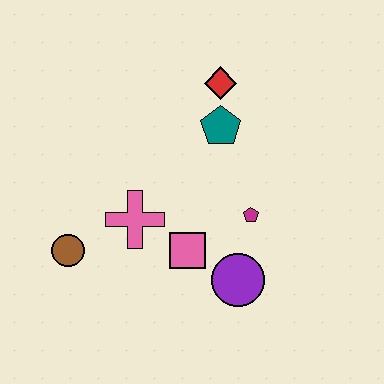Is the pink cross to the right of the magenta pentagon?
No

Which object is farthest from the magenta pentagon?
The brown circle is farthest from the magenta pentagon.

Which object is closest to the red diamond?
The teal pentagon is closest to the red diamond.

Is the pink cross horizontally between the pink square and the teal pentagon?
No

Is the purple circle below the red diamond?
Yes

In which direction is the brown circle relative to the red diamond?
The brown circle is below the red diamond.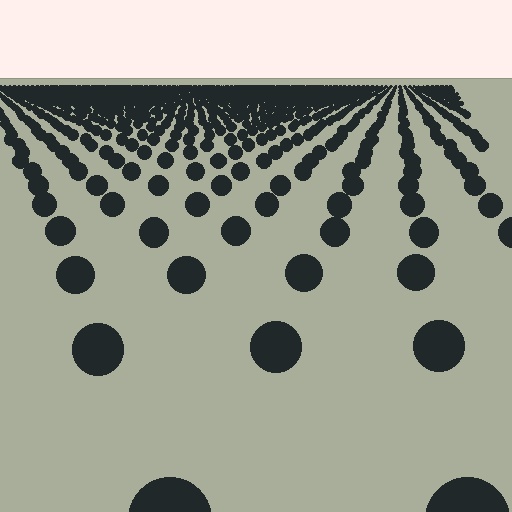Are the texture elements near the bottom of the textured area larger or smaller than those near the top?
Larger. Near the bottom, elements are closer to the viewer and appear at a bigger on-screen size.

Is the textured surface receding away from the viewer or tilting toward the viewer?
The surface is receding away from the viewer. Texture elements get smaller and denser toward the top.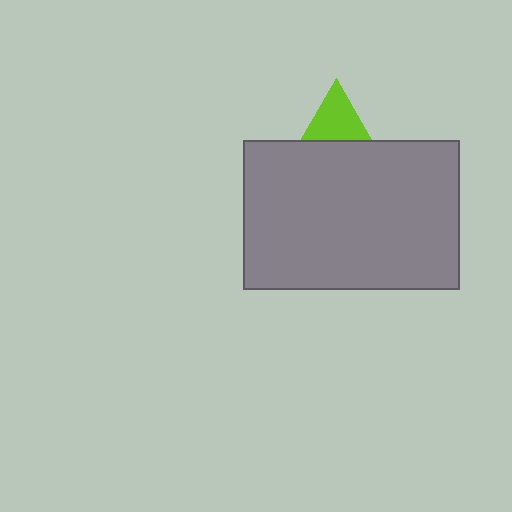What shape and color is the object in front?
The object in front is a gray rectangle.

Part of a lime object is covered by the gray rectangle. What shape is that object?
It is a triangle.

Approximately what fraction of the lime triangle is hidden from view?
Roughly 58% of the lime triangle is hidden behind the gray rectangle.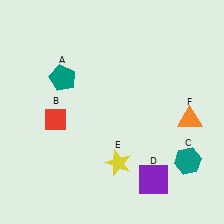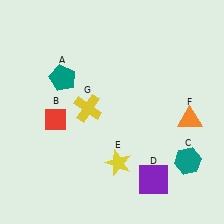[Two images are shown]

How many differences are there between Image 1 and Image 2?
There is 1 difference between the two images.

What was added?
A yellow cross (G) was added in Image 2.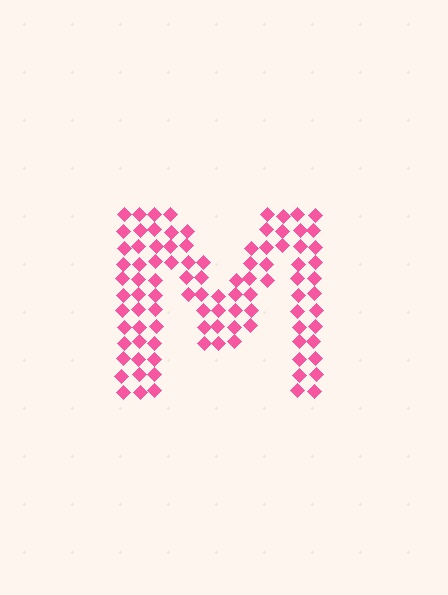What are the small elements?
The small elements are diamonds.